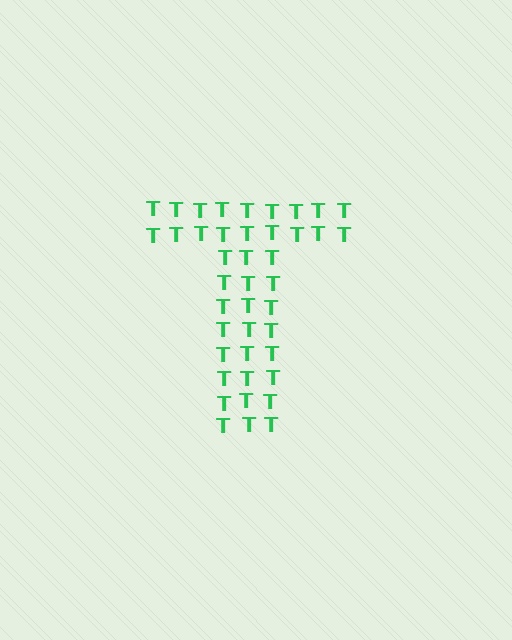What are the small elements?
The small elements are letter T's.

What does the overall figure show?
The overall figure shows the letter T.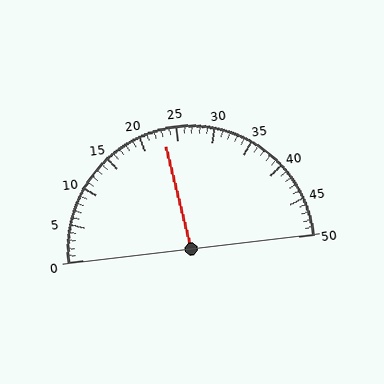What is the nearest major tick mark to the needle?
The nearest major tick mark is 25.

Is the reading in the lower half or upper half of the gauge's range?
The reading is in the lower half of the range (0 to 50).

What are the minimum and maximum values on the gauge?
The gauge ranges from 0 to 50.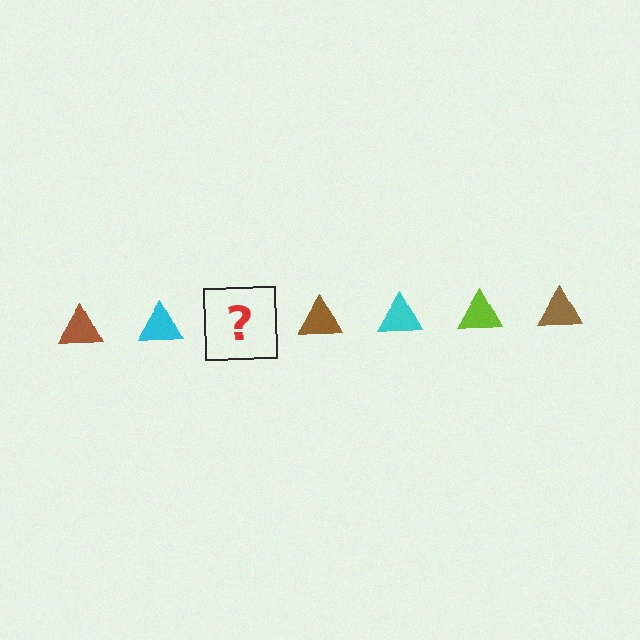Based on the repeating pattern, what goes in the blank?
The blank should be a lime triangle.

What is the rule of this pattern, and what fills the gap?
The rule is that the pattern cycles through brown, cyan, lime triangles. The gap should be filled with a lime triangle.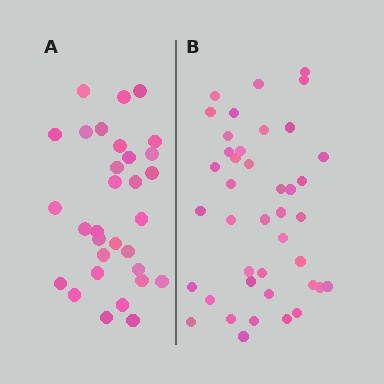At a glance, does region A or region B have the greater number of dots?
Region B (the right region) has more dots.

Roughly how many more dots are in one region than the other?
Region B has roughly 10 or so more dots than region A.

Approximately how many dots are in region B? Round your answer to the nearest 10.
About 40 dots. (The exact count is 41, which rounds to 40.)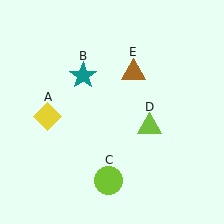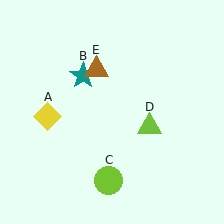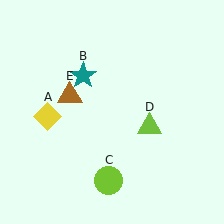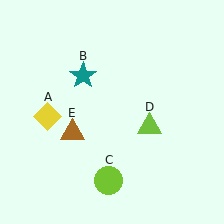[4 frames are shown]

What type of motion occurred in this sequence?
The brown triangle (object E) rotated counterclockwise around the center of the scene.